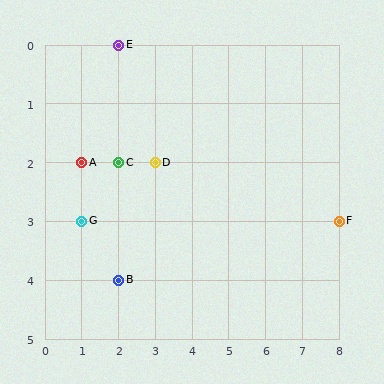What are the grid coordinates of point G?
Point G is at grid coordinates (1, 3).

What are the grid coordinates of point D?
Point D is at grid coordinates (3, 2).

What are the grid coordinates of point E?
Point E is at grid coordinates (2, 0).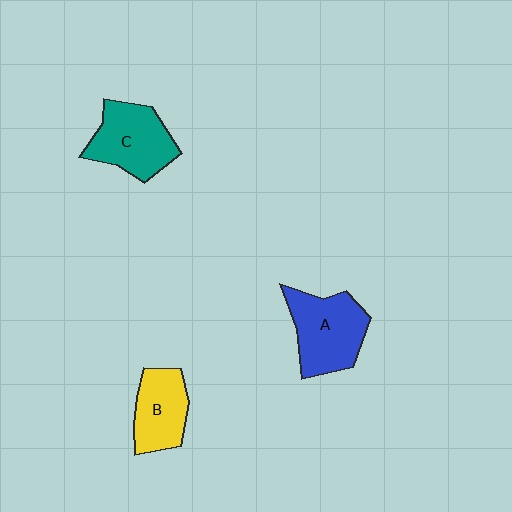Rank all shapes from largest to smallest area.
From largest to smallest: A (blue), C (teal), B (yellow).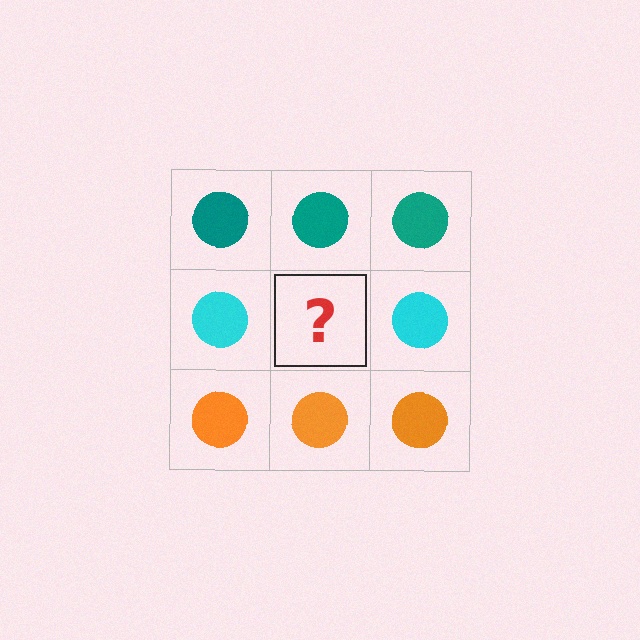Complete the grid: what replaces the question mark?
The question mark should be replaced with a cyan circle.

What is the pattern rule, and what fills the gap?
The rule is that each row has a consistent color. The gap should be filled with a cyan circle.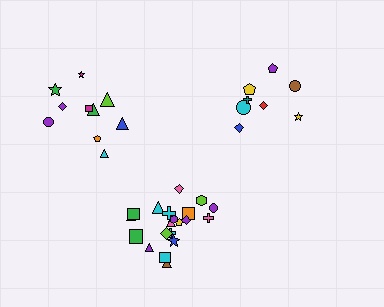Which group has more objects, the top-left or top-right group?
The top-left group.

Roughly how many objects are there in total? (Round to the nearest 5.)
Roughly 40 objects in total.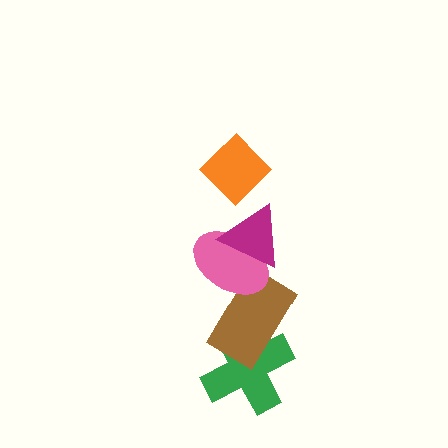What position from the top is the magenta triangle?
The magenta triangle is 2nd from the top.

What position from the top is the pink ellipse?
The pink ellipse is 3rd from the top.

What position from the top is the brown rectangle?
The brown rectangle is 4th from the top.